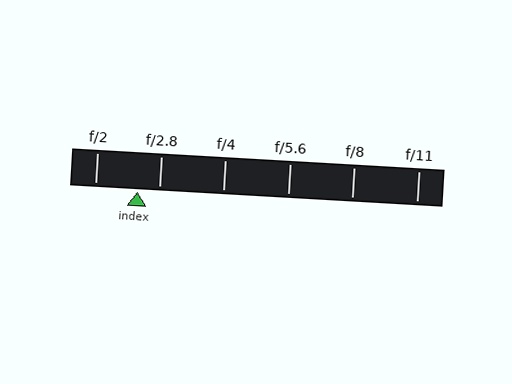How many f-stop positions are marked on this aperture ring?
There are 6 f-stop positions marked.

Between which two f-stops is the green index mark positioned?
The index mark is between f/2 and f/2.8.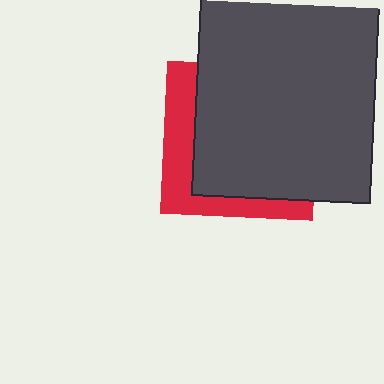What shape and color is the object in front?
The object in front is a dark gray rectangle.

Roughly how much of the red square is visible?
A small part of it is visible (roughly 30%).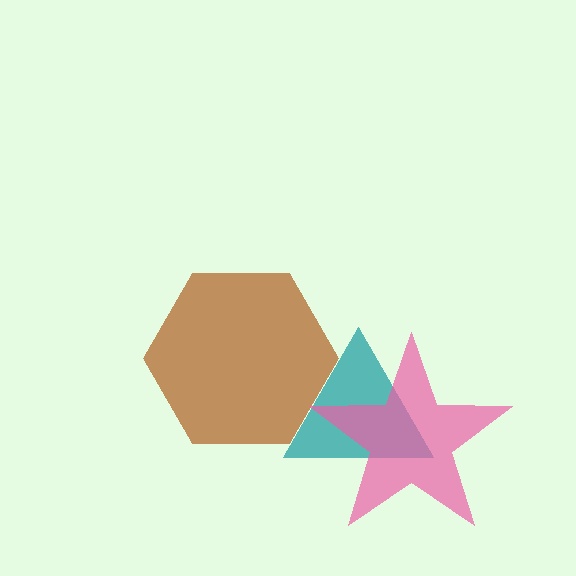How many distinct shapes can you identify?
There are 3 distinct shapes: a teal triangle, a brown hexagon, a pink star.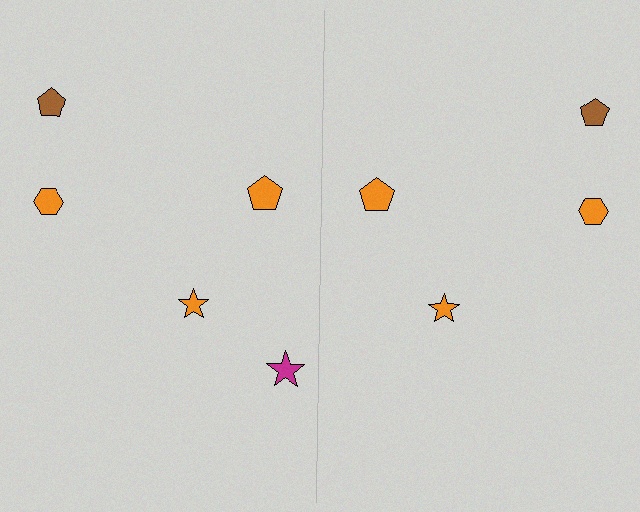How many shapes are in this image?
There are 9 shapes in this image.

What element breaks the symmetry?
A magenta star is missing from the right side.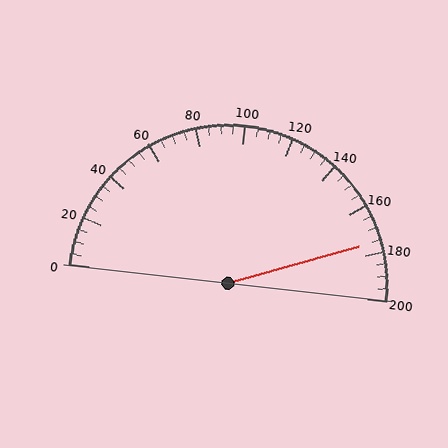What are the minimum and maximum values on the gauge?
The gauge ranges from 0 to 200.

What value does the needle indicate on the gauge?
The needle indicates approximately 175.